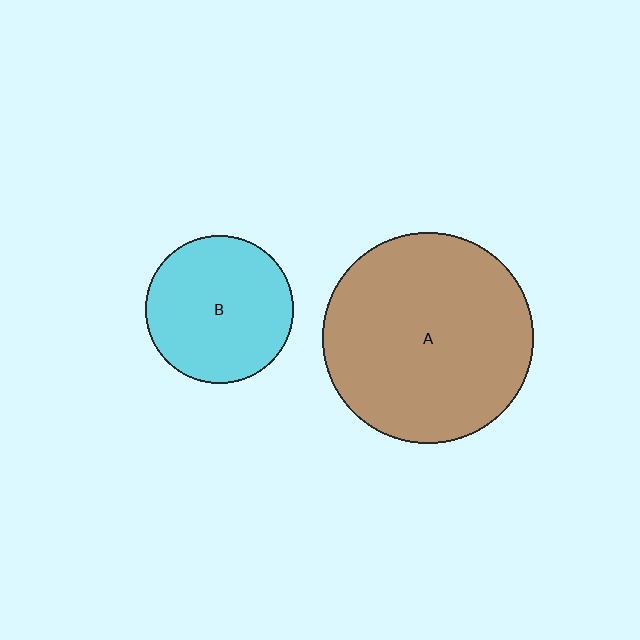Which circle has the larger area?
Circle A (brown).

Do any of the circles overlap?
No, none of the circles overlap.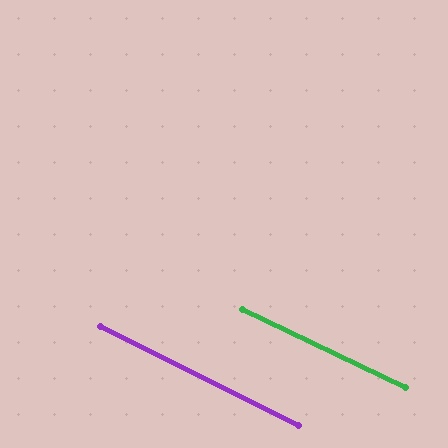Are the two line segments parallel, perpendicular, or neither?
Parallel — their directions differ by only 0.8°.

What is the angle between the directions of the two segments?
Approximately 1 degree.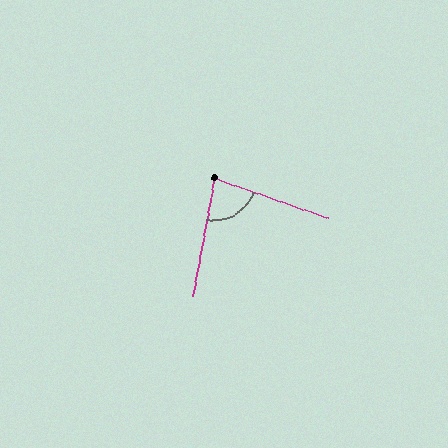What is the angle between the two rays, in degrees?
Approximately 81 degrees.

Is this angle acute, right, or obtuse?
It is acute.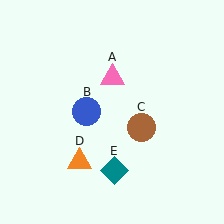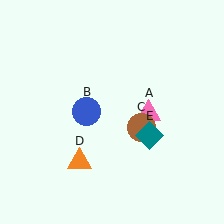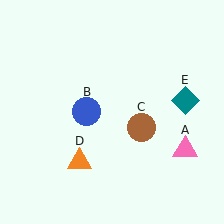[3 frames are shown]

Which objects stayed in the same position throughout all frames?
Blue circle (object B) and brown circle (object C) and orange triangle (object D) remained stationary.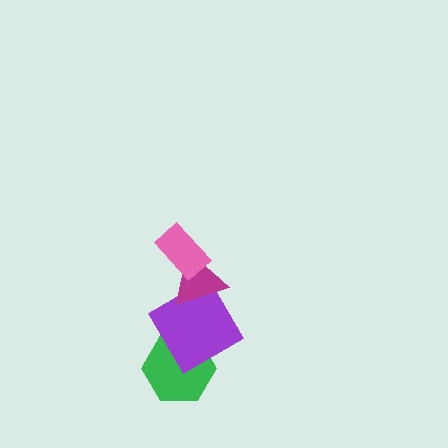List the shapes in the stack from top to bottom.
From top to bottom: the pink rectangle, the magenta triangle, the purple diamond, the green hexagon.